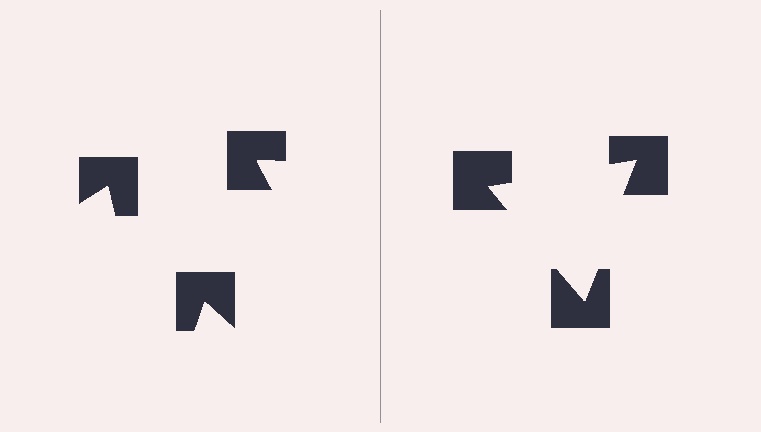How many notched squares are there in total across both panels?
6 — 3 on each side.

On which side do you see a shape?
An illusory triangle appears on the right side. On the left side the wedge cuts are rotated, so no coherent shape forms.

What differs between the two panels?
The notched squares are positioned identically on both sides; only the wedge orientations differ. On the right they align to a triangle; on the left they are misaligned.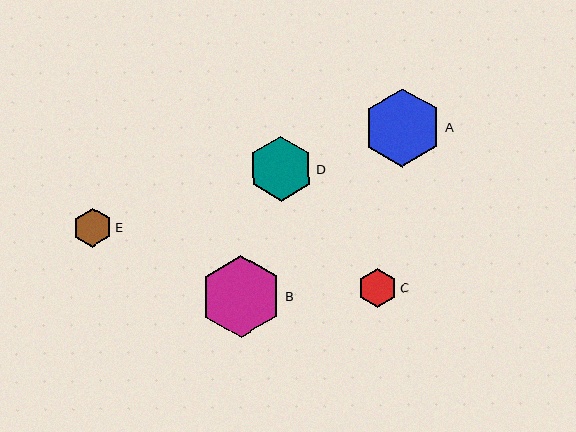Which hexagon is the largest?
Hexagon B is the largest with a size of approximately 82 pixels.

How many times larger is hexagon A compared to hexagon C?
Hexagon A is approximately 2.0 times the size of hexagon C.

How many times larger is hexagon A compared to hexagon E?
Hexagon A is approximately 2.0 times the size of hexagon E.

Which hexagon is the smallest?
Hexagon C is the smallest with a size of approximately 39 pixels.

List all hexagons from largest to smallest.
From largest to smallest: B, A, D, E, C.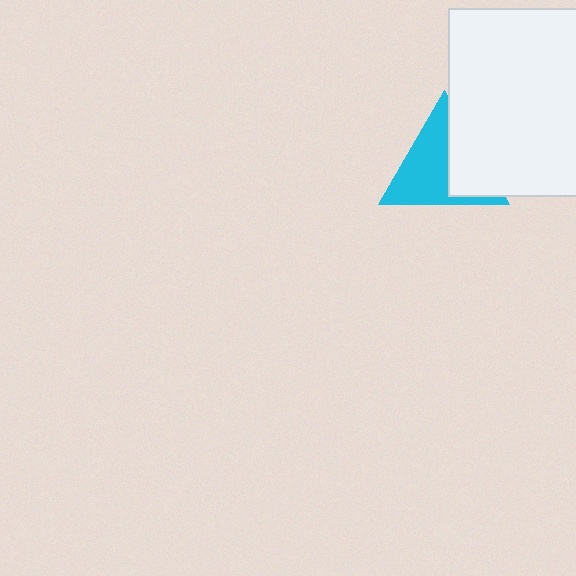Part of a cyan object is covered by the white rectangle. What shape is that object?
It is a triangle.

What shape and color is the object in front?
The object in front is a white rectangle.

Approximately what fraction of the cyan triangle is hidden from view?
Roughly 39% of the cyan triangle is hidden behind the white rectangle.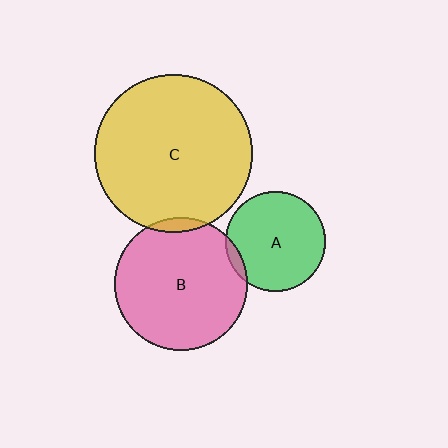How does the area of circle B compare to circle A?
Approximately 1.8 times.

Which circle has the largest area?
Circle C (yellow).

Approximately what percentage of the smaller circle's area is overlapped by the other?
Approximately 5%.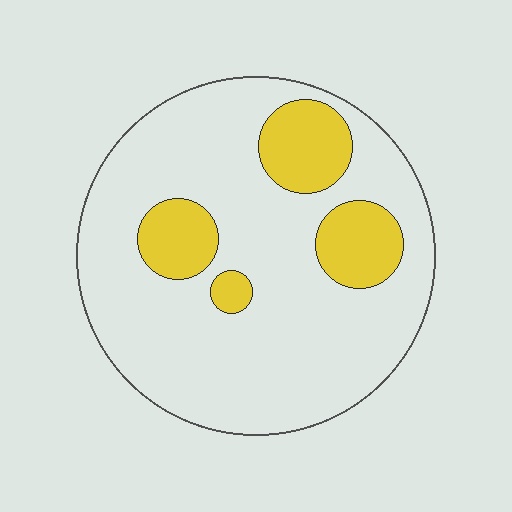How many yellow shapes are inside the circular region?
4.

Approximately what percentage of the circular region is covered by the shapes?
Approximately 20%.